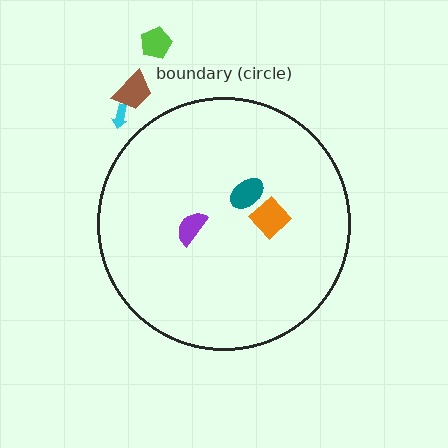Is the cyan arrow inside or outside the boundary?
Outside.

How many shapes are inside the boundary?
3 inside, 3 outside.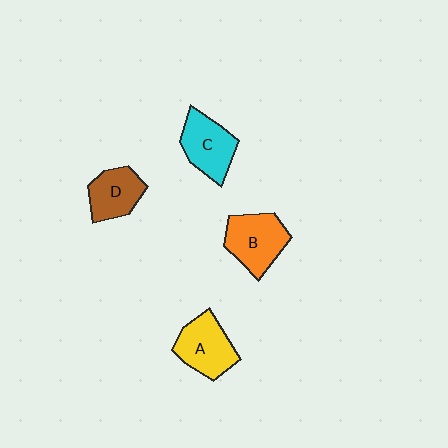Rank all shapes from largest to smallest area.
From largest to smallest: B (orange), A (yellow), C (cyan), D (brown).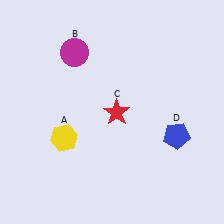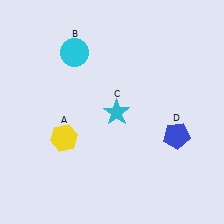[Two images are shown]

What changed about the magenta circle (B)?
In Image 1, B is magenta. In Image 2, it changed to cyan.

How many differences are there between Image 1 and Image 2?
There are 2 differences between the two images.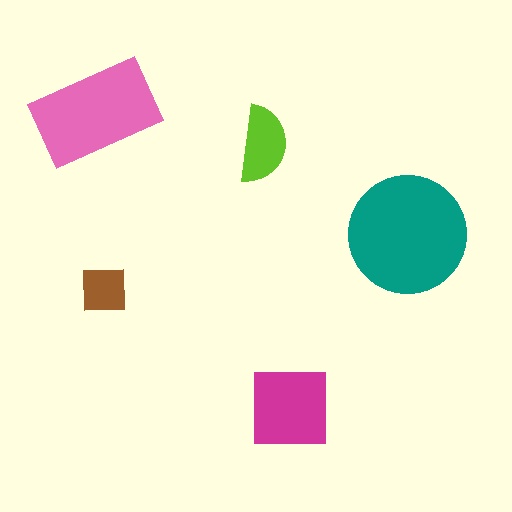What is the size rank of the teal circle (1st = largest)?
1st.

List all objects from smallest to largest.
The brown square, the lime semicircle, the magenta square, the pink rectangle, the teal circle.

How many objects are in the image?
There are 5 objects in the image.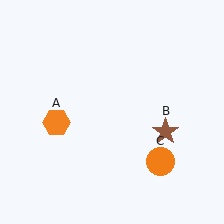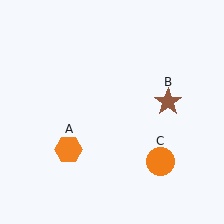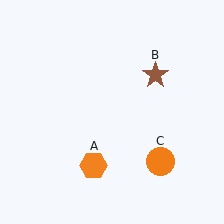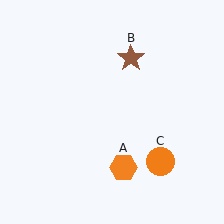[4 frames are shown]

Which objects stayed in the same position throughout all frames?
Orange circle (object C) remained stationary.